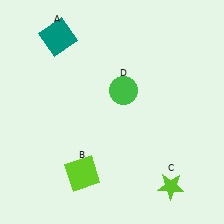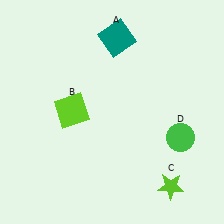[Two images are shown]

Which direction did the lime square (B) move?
The lime square (B) moved up.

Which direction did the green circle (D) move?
The green circle (D) moved right.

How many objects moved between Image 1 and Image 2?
3 objects moved between the two images.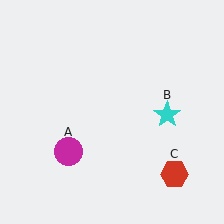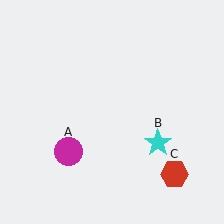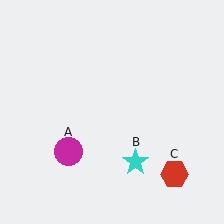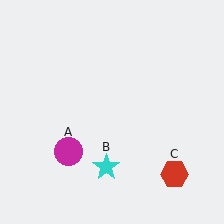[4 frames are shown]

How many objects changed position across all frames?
1 object changed position: cyan star (object B).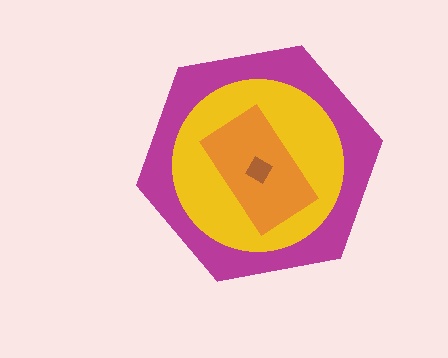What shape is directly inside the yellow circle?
The orange rectangle.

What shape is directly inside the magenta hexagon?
The yellow circle.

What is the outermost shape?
The magenta hexagon.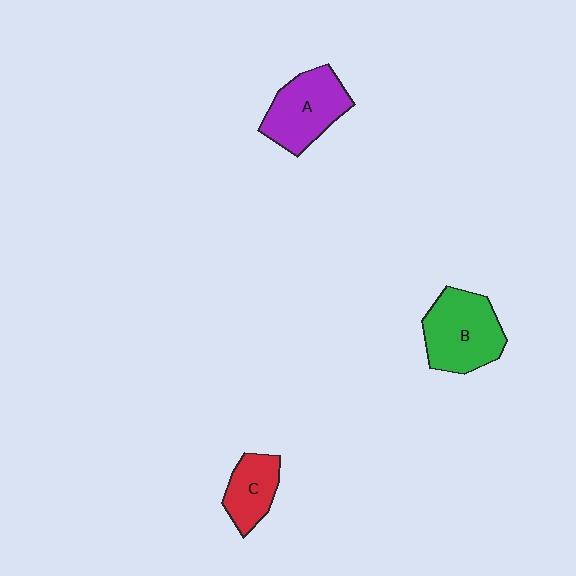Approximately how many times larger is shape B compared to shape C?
Approximately 1.7 times.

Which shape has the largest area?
Shape B (green).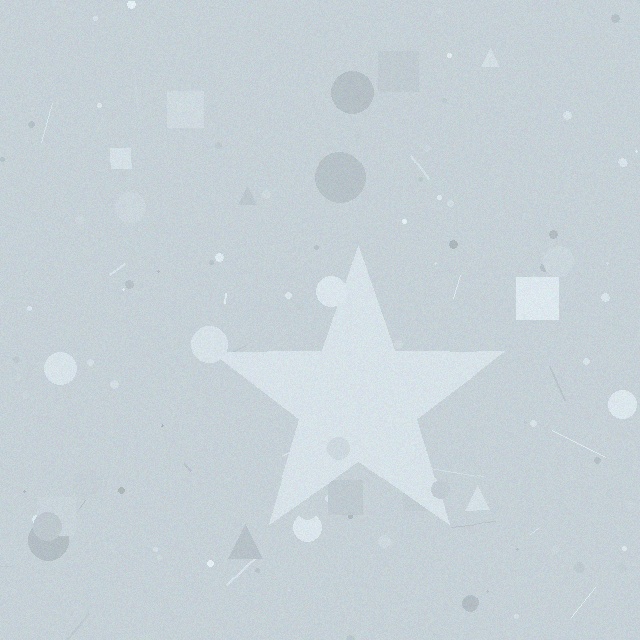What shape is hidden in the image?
A star is hidden in the image.